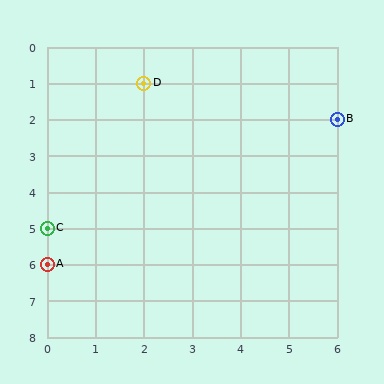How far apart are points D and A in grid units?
Points D and A are 2 columns and 5 rows apart (about 5.4 grid units diagonally).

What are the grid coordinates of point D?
Point D is at grid coordinates (2, 1).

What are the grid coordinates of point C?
Point C is at grid coordinates (0, 5).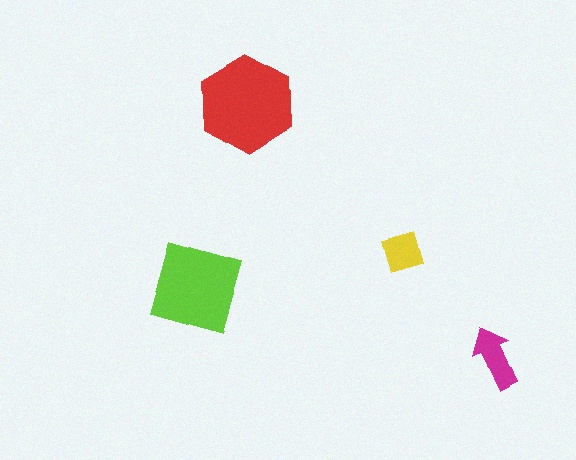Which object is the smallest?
The yellow square.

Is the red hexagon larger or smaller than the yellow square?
Larger.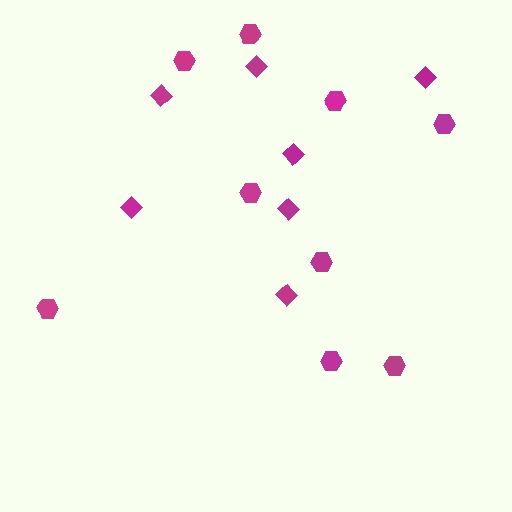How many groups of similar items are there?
There are 2 groups: one group of diamonds (7) and one group of hexagons (9).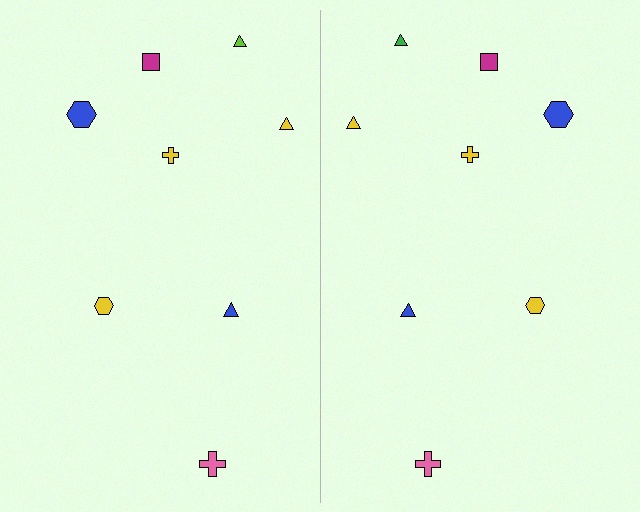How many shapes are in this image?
There are 16 shapes in this image.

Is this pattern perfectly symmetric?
No, the pattern is not perfectly symmetric. The green triangle on the right side breaks the symmetry — its mirror counterpart is lime.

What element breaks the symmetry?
The green triangle on the right side breaks the symmetry — its mirror counterpart is lime.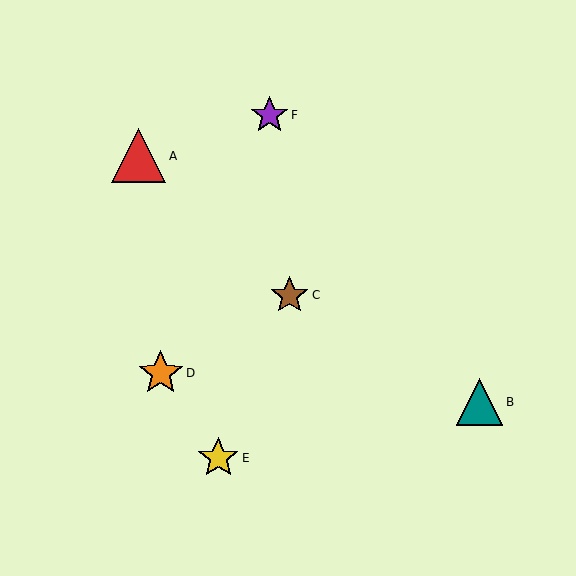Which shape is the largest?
The red triangle (labeled A) is the largest.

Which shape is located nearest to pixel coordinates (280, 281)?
The brown star (labeled C) at (290, 295) is nearest to that location.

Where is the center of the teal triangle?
The center of the teal triangle is at (479, 402).